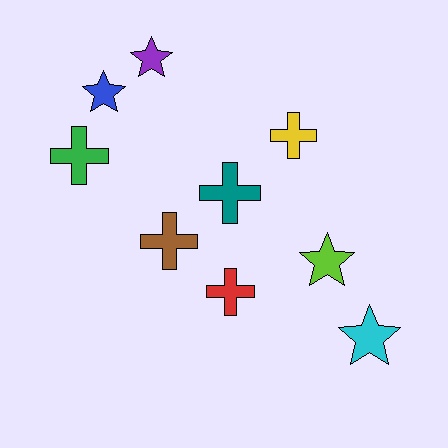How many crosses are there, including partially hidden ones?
There are 5 crosses.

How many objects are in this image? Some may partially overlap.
There are 9 objects.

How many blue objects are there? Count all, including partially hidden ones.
There is 1 blue object.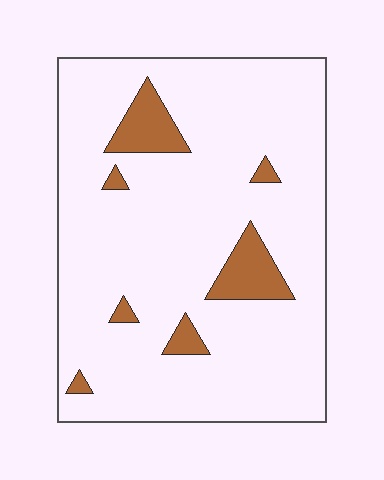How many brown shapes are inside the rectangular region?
7.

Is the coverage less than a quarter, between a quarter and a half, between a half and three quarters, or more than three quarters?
Less than a quarter.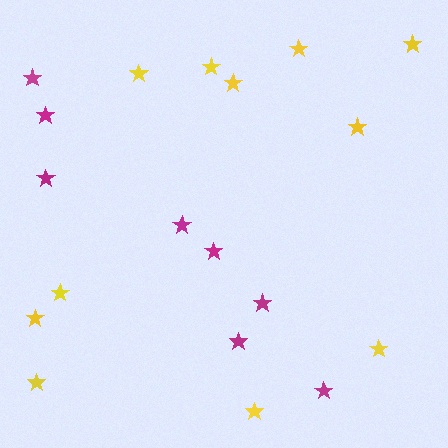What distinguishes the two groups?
There are 2 groups: one group of magenta stars (8) and one group of yellow stars (11).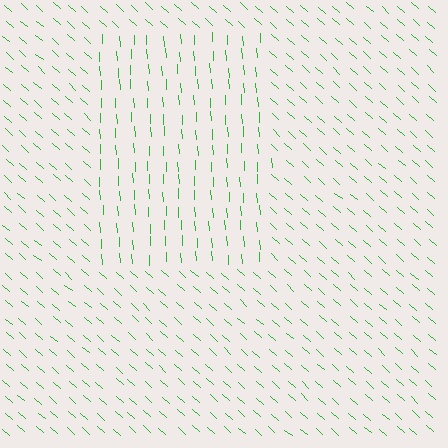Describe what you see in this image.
The image is filled with small green line segments. A rectangle region in the image has lines oriented differently from the surrounding lines, creating a visible texture boundary.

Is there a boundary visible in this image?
Yes, there is a texture boundary formed by a change in line orientation.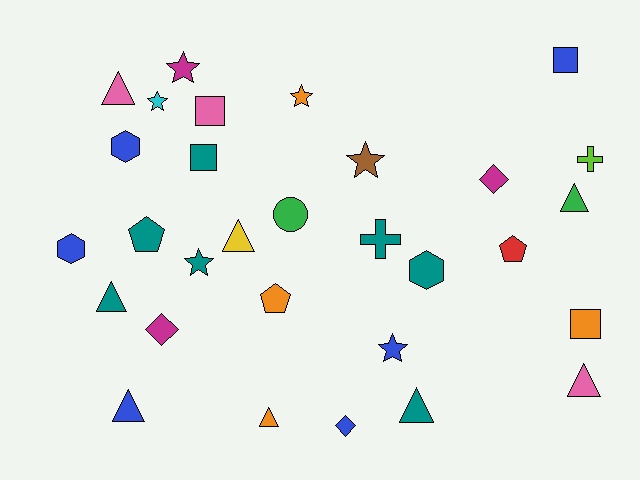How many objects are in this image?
There are 30 objects.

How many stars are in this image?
There are 6 stars.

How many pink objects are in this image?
There are 3 pink objects.